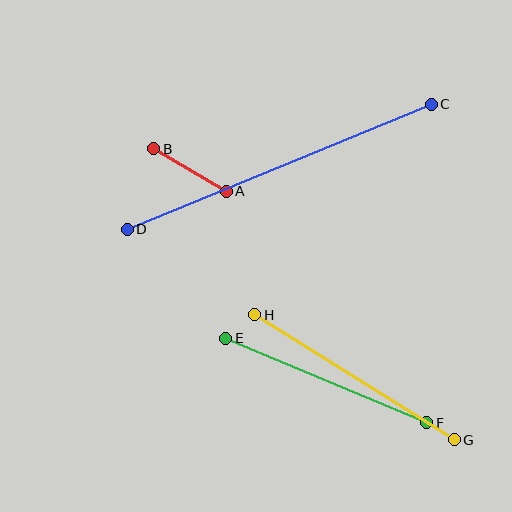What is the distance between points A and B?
The distance is approximately 84 pixels.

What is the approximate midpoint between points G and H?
The midpoint is at approximately (355, 377) pixels.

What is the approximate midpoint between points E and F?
The midpoint is at approximately (326, 380) pixels.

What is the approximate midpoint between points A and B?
The midpoint is at approximately (190, 170) pixels.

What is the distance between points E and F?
The distance is approximately 218 pixels.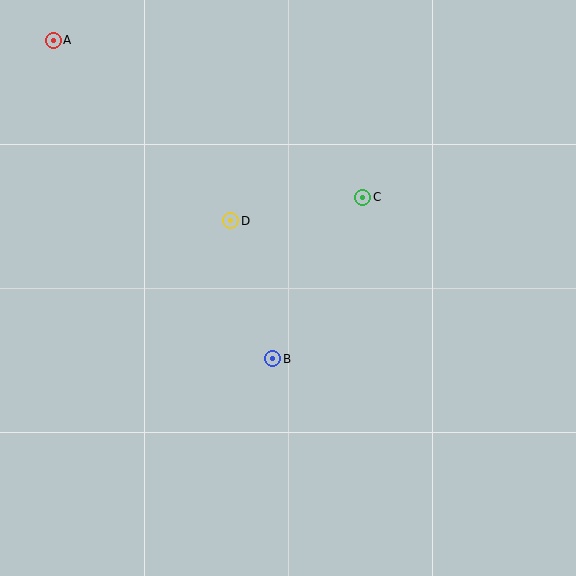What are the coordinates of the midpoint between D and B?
The midpoint between D and B is at (252, 290).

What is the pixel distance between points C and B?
The distance between C and B is 185 pixels.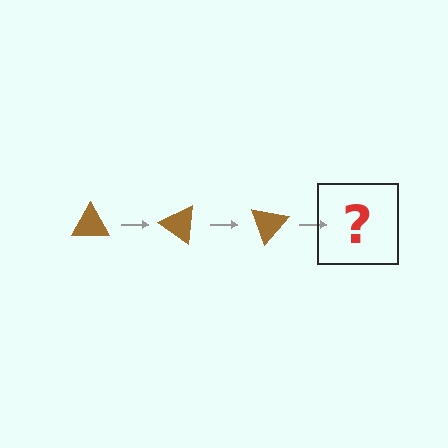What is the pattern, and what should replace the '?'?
The pattern is that the triangle rotates 35 degrees each step. The '?' should be a brown triangle rotated 105 degrees.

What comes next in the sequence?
The next element should be a brown triangle rotated 105 degrees.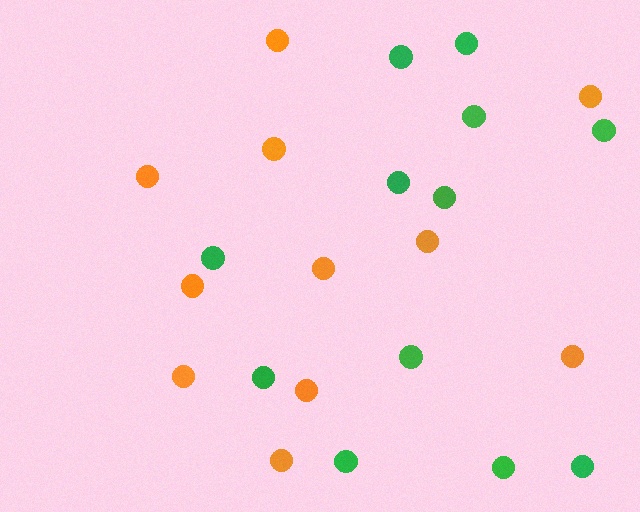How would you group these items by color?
There are 2 groups: one group of green circles (12) and one group of orange circles (11).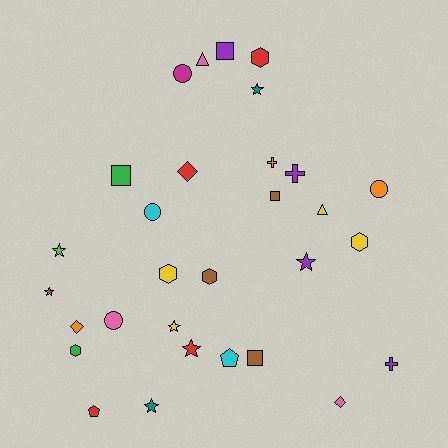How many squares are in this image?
There are 4 squares.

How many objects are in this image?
There are 30 objects.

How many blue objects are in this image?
There are no blue objects.